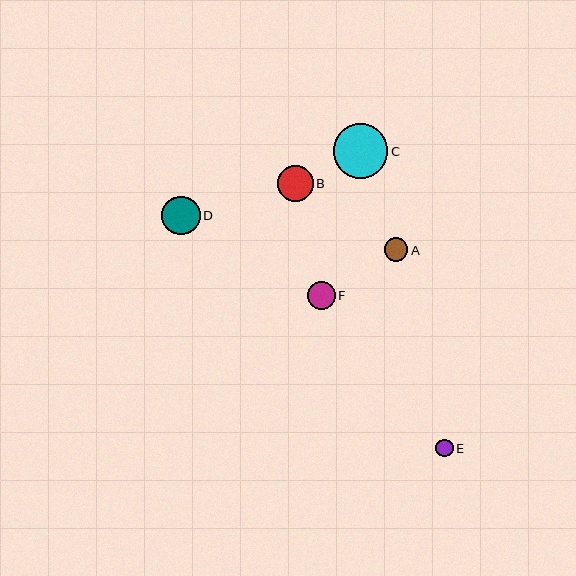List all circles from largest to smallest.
From largest to smallest: C, D, B, F, A, E.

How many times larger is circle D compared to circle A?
Circle D is approximately 1.6 times the size of circle A.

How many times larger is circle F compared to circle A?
Circle F is approximately 1.2 times the size of circle A.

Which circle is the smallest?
Circle E is the smallest with a size of approximately 17 pixels.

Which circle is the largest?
Circle C is the largest with a size of approximately 55 pixels.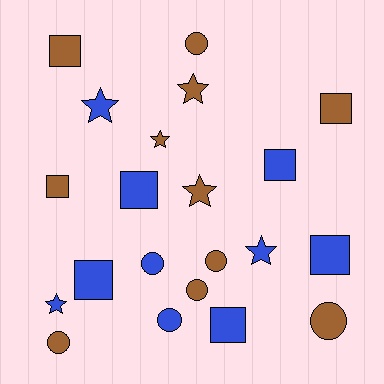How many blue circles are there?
There are 2 blue circles.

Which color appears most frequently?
Brown, with 11 objects.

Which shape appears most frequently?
Square, with 8 objects.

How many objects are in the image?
There are 21 objects.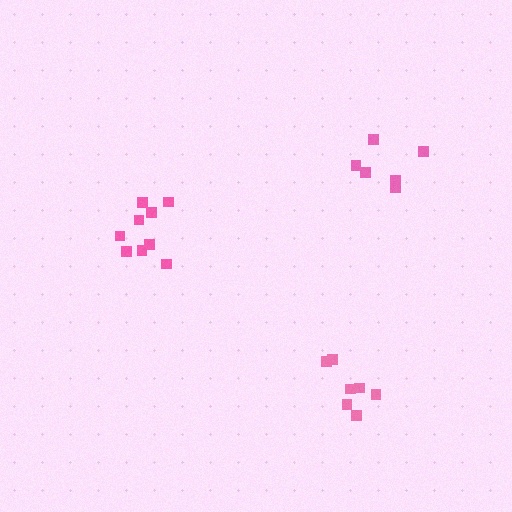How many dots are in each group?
Group 1: 9 dots, Group 2: 6 dots, Group 3: 7 dots (22 total).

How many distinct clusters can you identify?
There are 3 distinct clusters.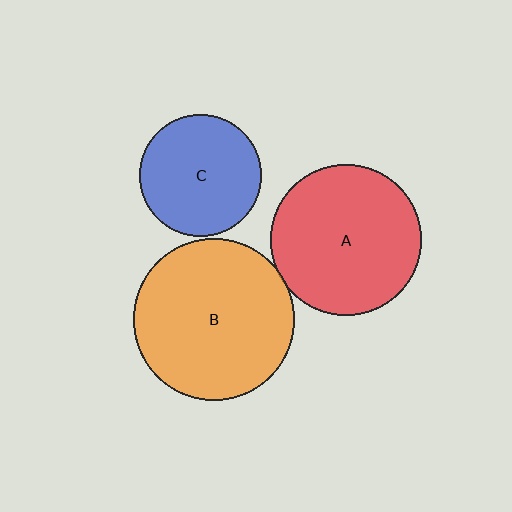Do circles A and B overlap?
Yes.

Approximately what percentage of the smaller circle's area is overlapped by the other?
Approximately 5%.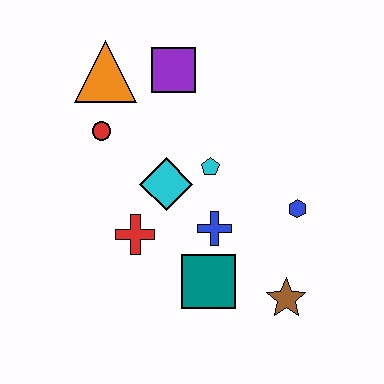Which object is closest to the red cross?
The cyan diamond is closest to the red cross.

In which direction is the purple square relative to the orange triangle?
The purple square is to the right of the orange triangle.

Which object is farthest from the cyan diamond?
The brown star is farthest from the cyan diamond.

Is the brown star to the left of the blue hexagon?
Yes